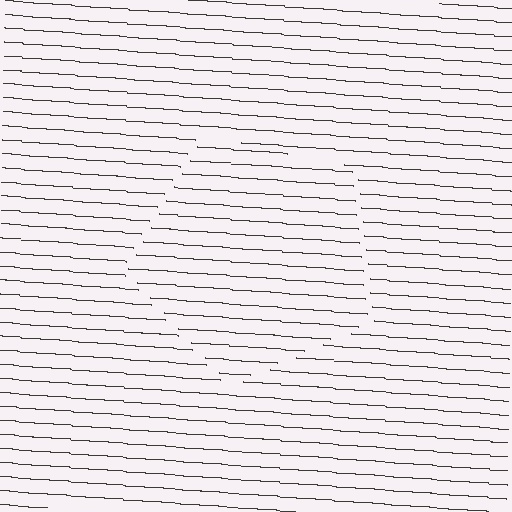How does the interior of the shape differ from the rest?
The interior of the shape contains the same grating, shifted by half a period — the contour is defined by the phase discontinuity where line-ends from the inner and outer gratings abut.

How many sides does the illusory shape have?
5 sides — the line-ends trace a pentagon.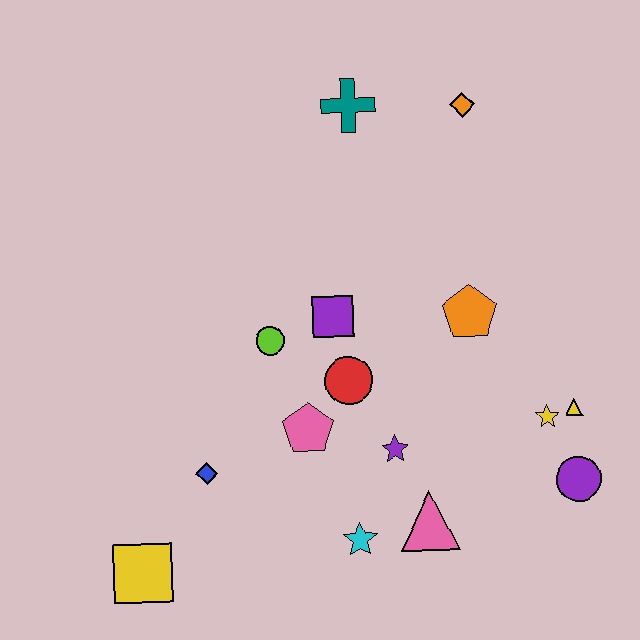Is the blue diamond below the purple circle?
No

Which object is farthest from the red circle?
The orange diamond is farthest from the red circle.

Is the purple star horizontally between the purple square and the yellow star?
Yes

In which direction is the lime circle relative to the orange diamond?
The lime circle is below the orange diamond.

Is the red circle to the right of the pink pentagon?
Yes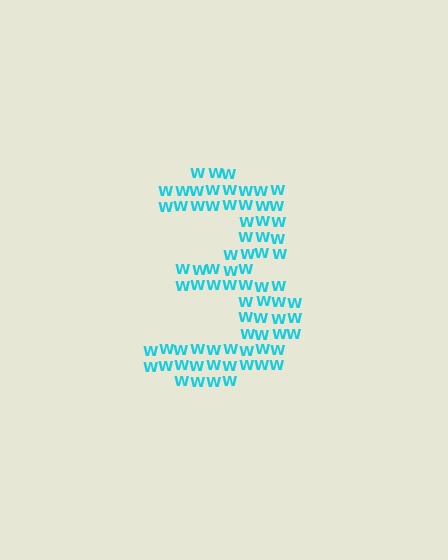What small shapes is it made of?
It is made of small letter W's.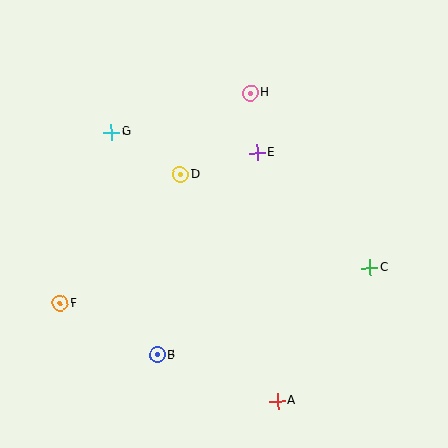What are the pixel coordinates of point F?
Point F is at (60, 303).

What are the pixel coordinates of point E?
Point E is at (257, 153).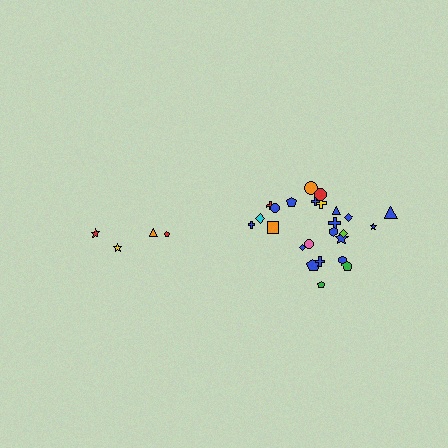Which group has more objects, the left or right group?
The right group.